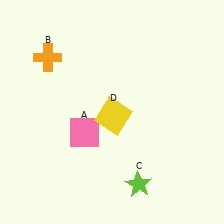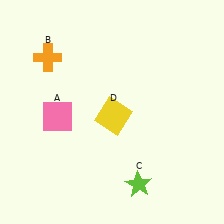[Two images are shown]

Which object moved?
The pink square (A) moved left.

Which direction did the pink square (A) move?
The pink square (A) moved left.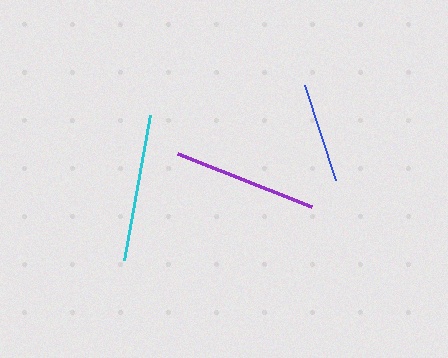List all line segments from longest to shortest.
From longest to shortest: cyan, purple, blue.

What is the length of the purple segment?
The purple segment is approximately 144 pixels long.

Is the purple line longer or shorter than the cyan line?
The cyan line is longer than the purple line.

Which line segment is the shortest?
The blue line is the shortest at approximately 100 pixels.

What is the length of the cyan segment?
The cyan segment is approximately 147 pixels long.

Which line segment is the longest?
The cyan line is the longest at approximately 147 pixels.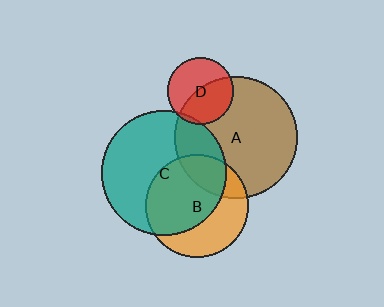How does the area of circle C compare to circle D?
Approximately 3.5 times.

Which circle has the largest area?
Circle C (teal).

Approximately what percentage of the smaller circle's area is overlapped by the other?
Approximately 50%.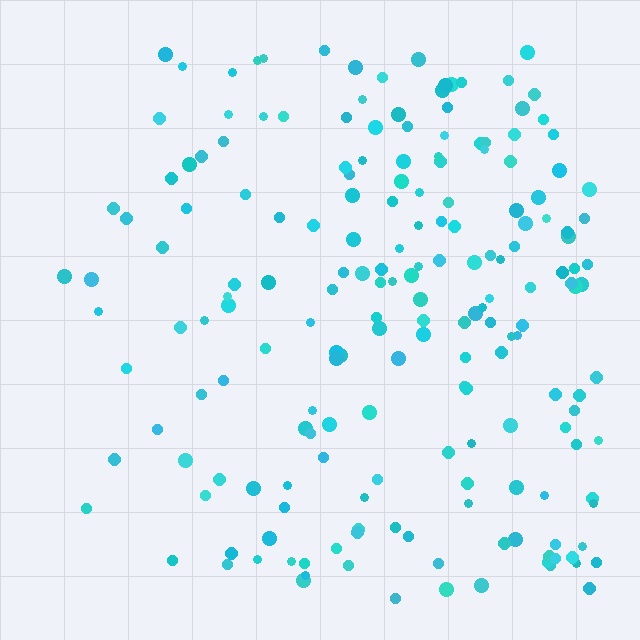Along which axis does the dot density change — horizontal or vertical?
Horizontal.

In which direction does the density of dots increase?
From left to right, with the right side densest.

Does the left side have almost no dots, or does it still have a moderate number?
Still a moderate number, just noticeably fewer than the right.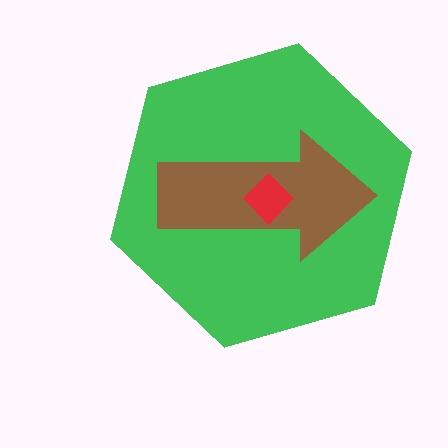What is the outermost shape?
The green hexagon.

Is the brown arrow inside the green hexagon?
Yes.